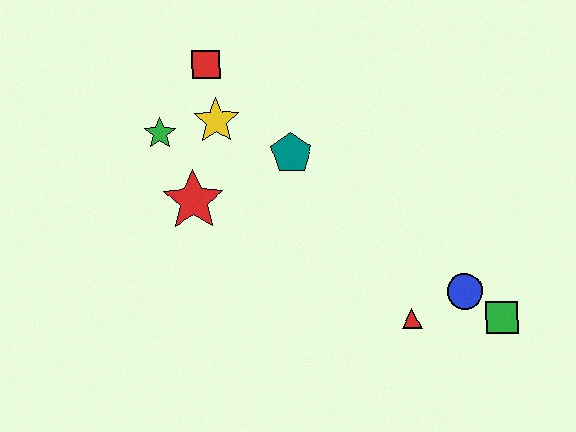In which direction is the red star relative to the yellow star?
The red star is below the yellow star.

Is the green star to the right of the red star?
No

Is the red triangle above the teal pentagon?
No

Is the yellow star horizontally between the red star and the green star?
No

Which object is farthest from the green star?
The green square is farthest from the green star.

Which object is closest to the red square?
The yellow star is closest to the red square.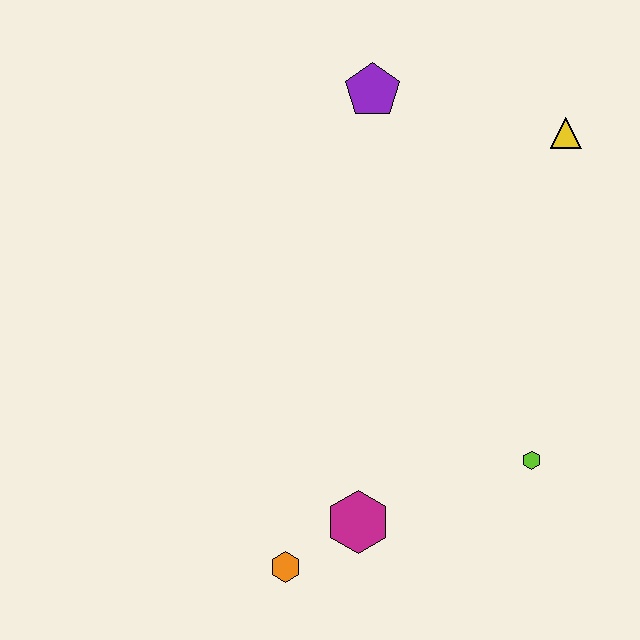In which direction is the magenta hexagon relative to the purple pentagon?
The magenta hexagon is below the purple pentagon.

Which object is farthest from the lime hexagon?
The purple pentagon is farthest from the lime hexagon.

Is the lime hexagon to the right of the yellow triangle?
No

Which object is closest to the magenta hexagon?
The orange hexagon is closest to the magenta hexagon.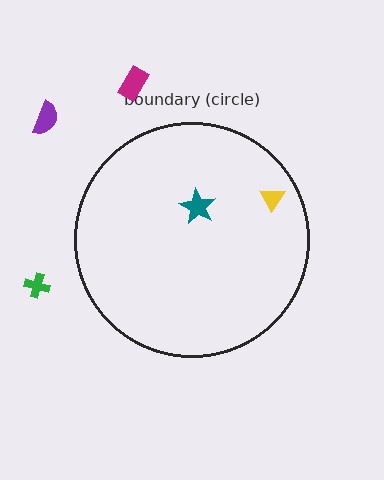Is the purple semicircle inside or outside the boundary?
Outside.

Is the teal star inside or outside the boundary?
Inside.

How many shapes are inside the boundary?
2 inside, 3 outside.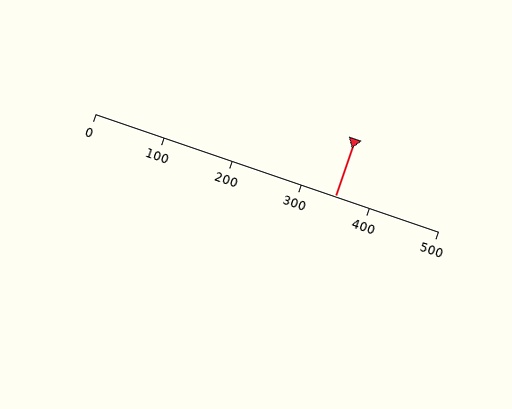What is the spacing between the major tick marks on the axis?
The major ticks are spaced 100 apart.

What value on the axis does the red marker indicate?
The marker indicates approximately 350.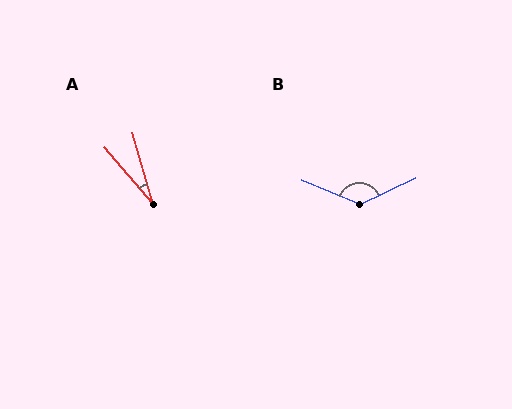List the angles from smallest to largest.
A (24°), B (132°).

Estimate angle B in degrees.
Approximately 132 degrees.